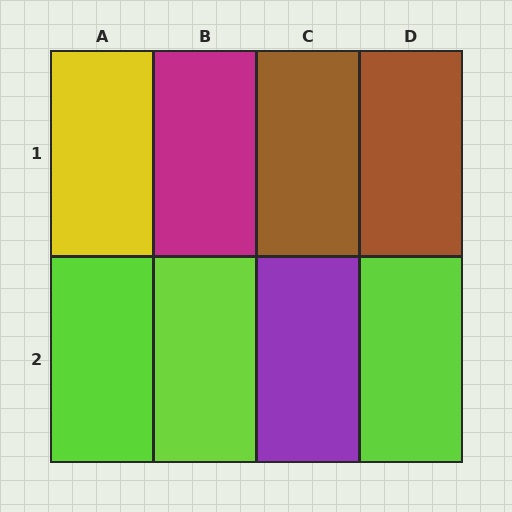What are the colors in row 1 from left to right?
Yellow, magenta, brown, brown.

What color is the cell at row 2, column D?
Lime.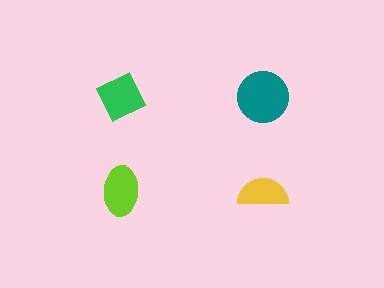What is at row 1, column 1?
A green diamond.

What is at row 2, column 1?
A lime ellipse.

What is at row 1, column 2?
A teal circle.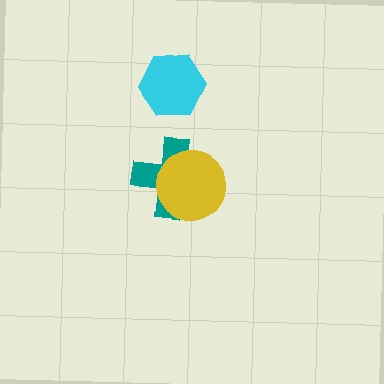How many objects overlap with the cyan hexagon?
0 objects overlap with the cyan hexagon.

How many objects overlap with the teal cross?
1 object overlaps with the teal cross.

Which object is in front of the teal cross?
The yellow circle is in front of the teal cross.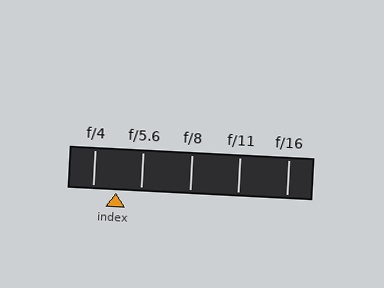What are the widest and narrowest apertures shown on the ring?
The widest aperture shown is f/4 and the narrowest is f/16.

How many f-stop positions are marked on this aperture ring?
There are 5 f-stop positions marked.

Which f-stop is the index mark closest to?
The index mark is closest to f/4.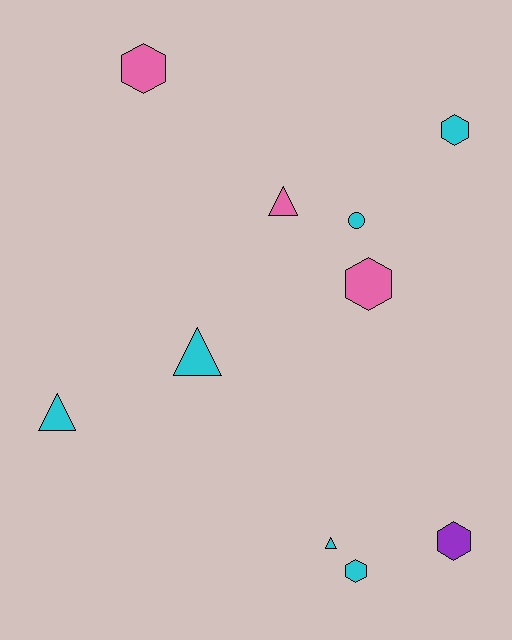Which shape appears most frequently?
Hexagon, with 5 objects.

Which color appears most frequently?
Cyan, with 6 objects.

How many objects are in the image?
There are 10 objects.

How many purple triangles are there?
There are no purple triangles.